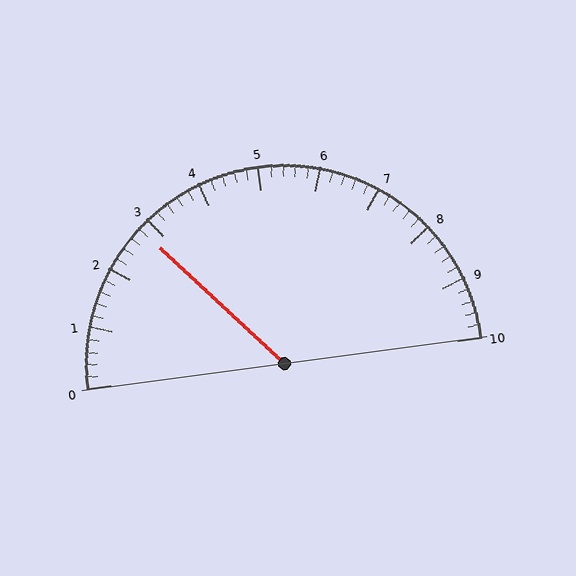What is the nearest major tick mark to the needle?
The nearest major tick mark is 3.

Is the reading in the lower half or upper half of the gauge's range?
The reading is in the lower half of the range (0 to 10).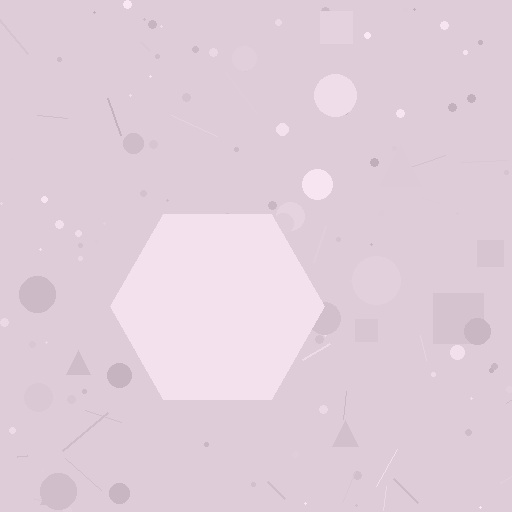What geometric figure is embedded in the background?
A hexagon is embedded in the background.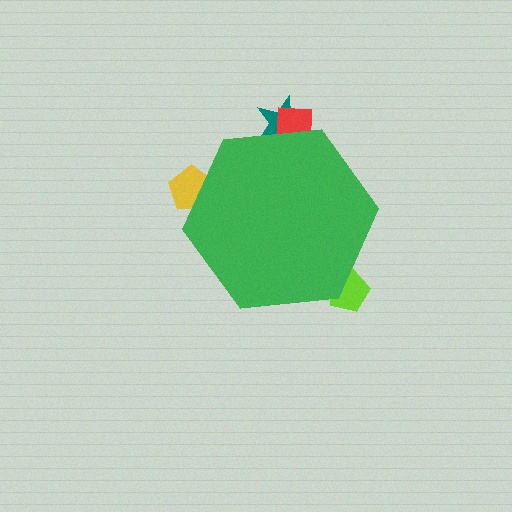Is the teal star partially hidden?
Yes, the teal star is partially hidden behind the green hexagon.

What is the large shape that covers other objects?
A green hexagon.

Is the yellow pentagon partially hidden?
Yes, the yellow pentagon is partially hidden behind the green hexagon.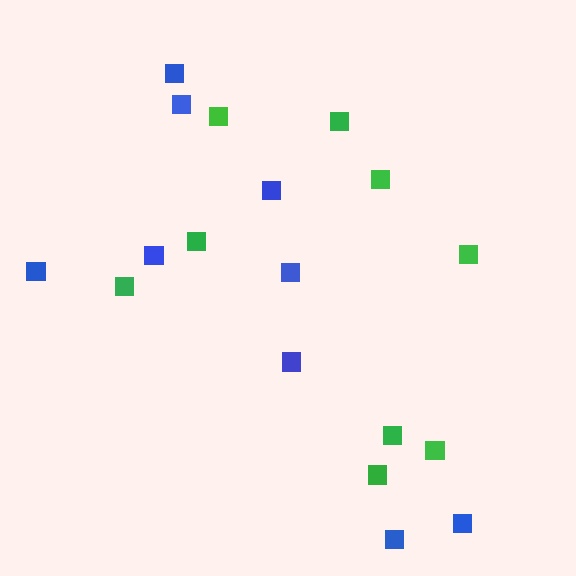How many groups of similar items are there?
There are 2 groups: one group of blue squares (9) and one group of green squares (9).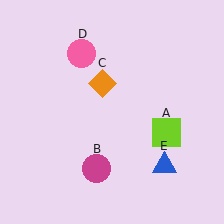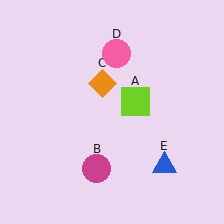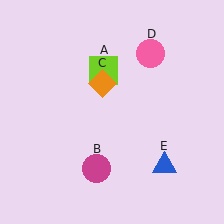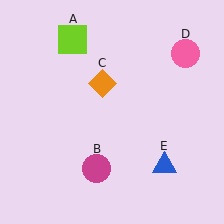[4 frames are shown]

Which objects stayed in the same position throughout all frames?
Magenta circle (object B) and orange diamond (object C) and blue triangle (object E) remained stationary.